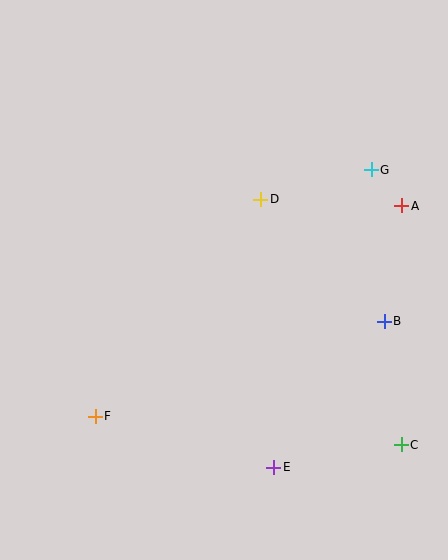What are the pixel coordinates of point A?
Point A is at (402, 206).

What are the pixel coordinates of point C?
Point C is at (401, 445).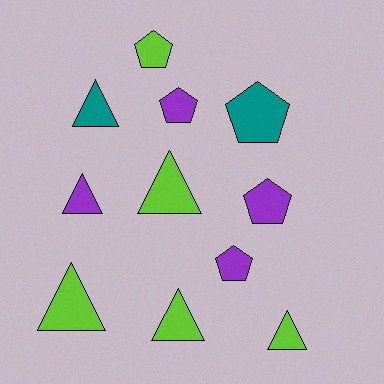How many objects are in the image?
There are 11 objects.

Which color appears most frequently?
Lime, with 5 objects.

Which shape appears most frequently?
Triangle, with 6 objects.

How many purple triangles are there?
There is 1 purple triangle.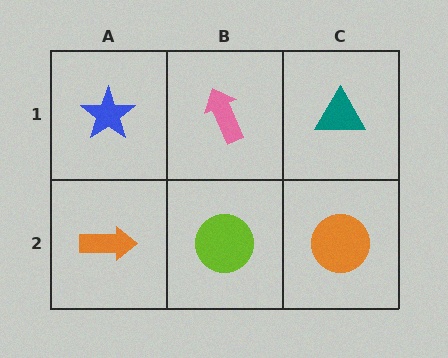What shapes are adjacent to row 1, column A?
An orange arrow (row 2, column A), a pink arrow (row 1, column B).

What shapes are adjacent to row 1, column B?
A lime circle (row 2, column B), a blue star (row 1, column A), a teal triangle (row 1, column C).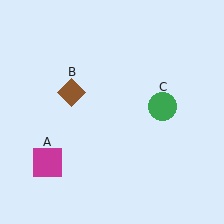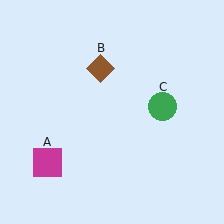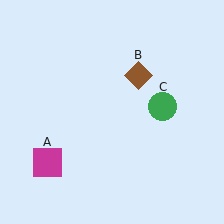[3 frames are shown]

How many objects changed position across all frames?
1 object changed position: brown diamond (object B).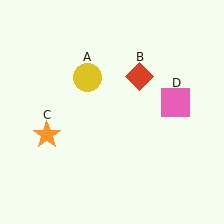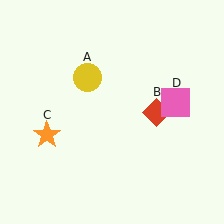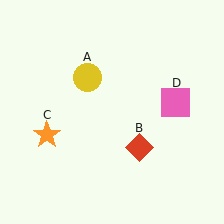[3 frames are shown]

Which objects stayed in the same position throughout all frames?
Yellow circle (object A) and orange star (object C) and pink square (object D) remained stationary.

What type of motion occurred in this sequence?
The red diamond (object B) rotated clockwise around the center of the scene.